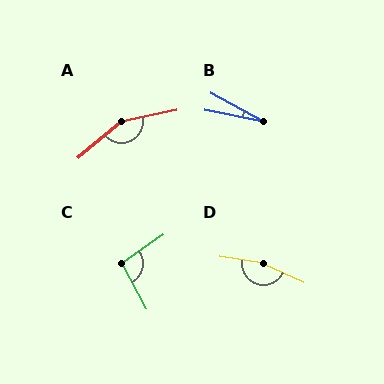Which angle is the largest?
D, at approximately 164 degrees.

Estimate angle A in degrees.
Approximately 152 degrees.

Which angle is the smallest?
B, at approximately 18 degrees.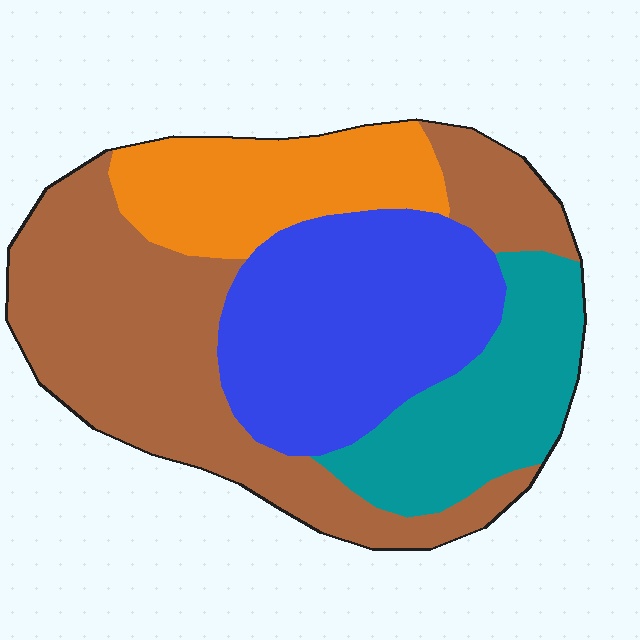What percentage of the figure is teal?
Teal covers 18% of the figure.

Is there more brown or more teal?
Brown.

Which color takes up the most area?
Brown, at roughly 40%.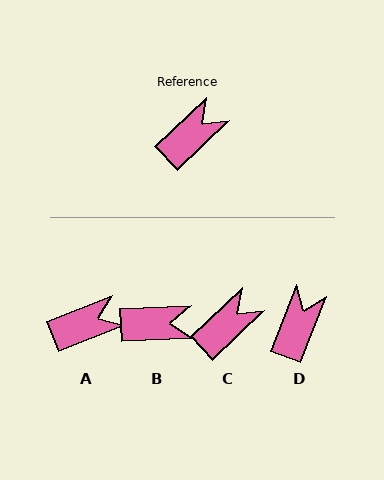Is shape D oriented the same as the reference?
No, it is off by about 25 degrees.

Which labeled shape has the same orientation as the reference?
C.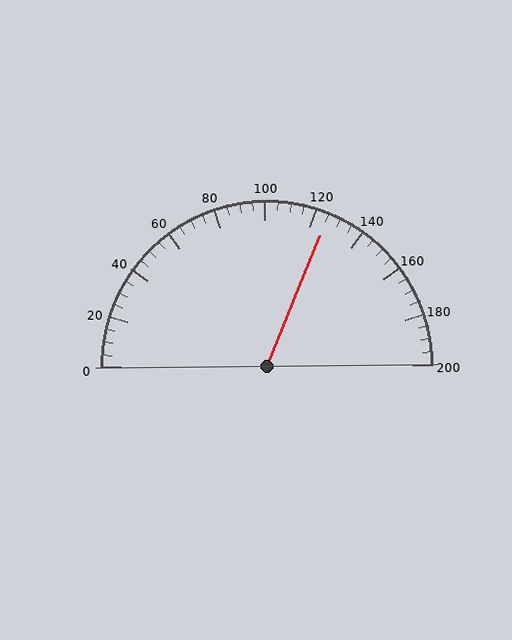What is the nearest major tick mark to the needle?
The nearest major tick mark is 120.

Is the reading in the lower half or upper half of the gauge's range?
The reading is in the upper half of the range (0 to 200).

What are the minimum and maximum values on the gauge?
The gauge ranges from 0 to 200.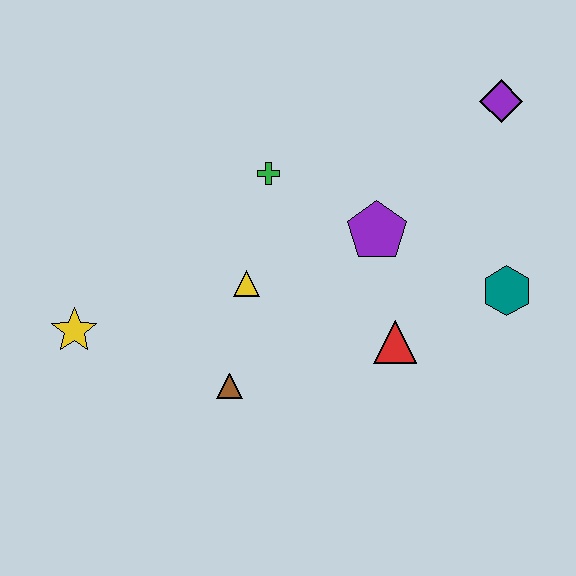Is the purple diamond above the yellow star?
Yes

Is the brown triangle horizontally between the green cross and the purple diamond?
No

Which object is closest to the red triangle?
The purple pentagon is closest to the red triangle.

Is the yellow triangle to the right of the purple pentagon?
No